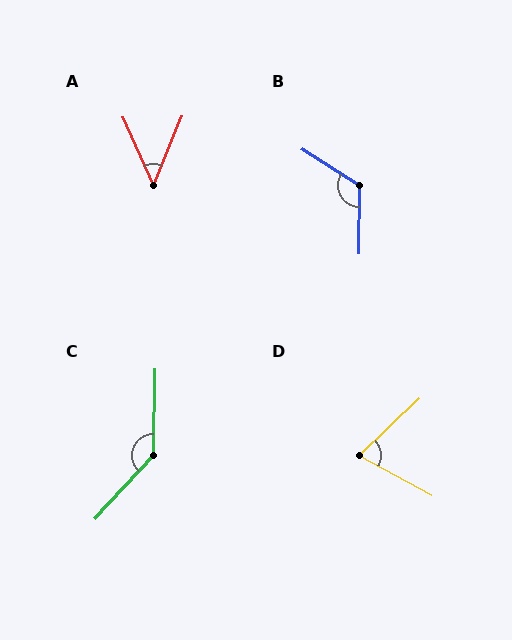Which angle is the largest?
C, at approximately 138 degrees.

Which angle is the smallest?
A, at approximately 46 degrees.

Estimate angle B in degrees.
Approximately 122 degrees.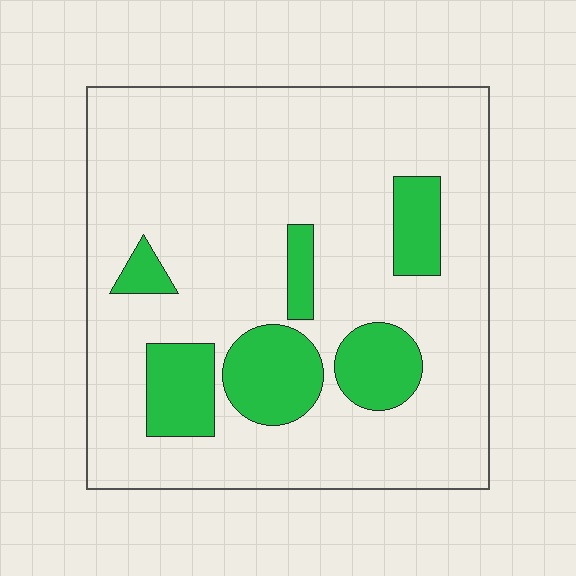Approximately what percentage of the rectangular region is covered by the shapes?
Approximately 20%.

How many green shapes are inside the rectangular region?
6.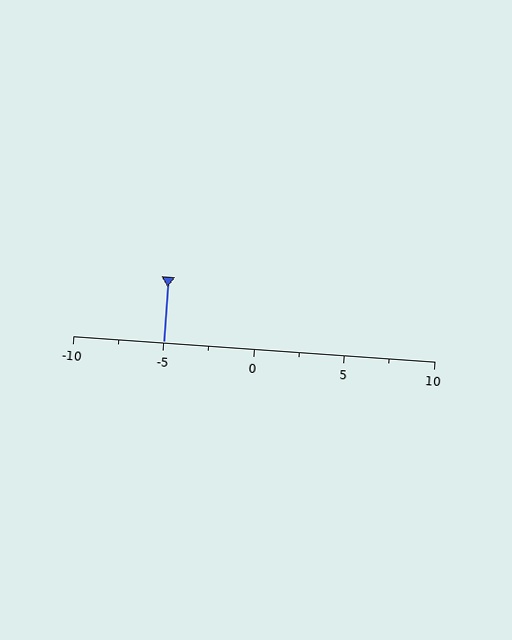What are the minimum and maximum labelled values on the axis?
The axis runs from -10 to 10.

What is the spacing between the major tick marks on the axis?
The major ticks are spaced 5 apart.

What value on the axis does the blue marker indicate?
The marker indicates approximately -5.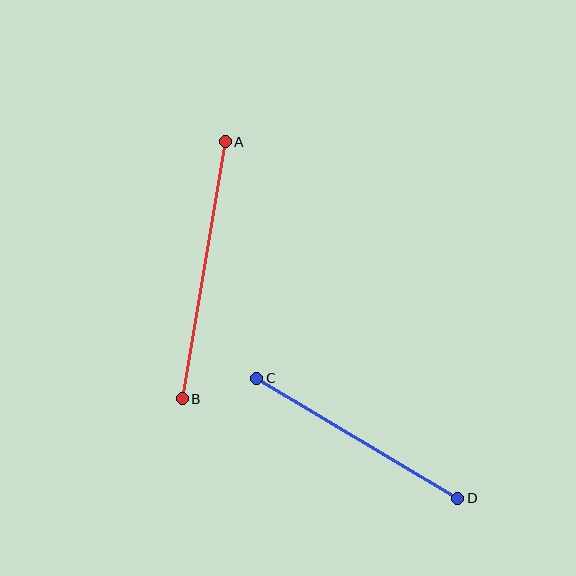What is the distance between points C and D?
The distance is approximately 234 pixels.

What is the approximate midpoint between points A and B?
The midpoint is at approximately (204, 270) pixels.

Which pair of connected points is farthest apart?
Points A and B are farthest apart.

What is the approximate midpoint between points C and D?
The midpoint is at approximately (357, 438) pixels.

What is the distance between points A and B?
The distance is approximately 261 pixels.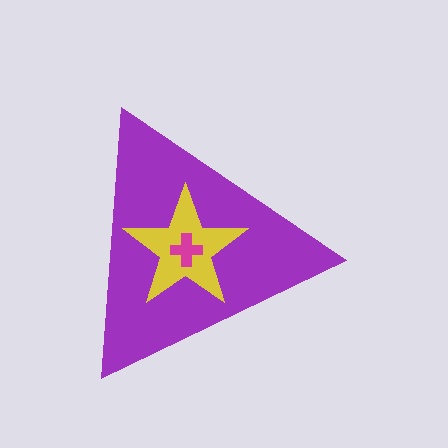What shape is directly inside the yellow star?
The magenta cross.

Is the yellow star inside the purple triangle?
Yes.